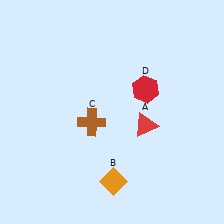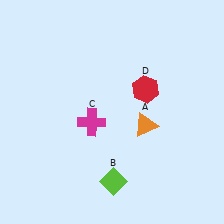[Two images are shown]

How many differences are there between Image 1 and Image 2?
There are 3 differences between the two images.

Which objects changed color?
A changed from red to orange. B changed from orange to lime. C changed from brown to magenta.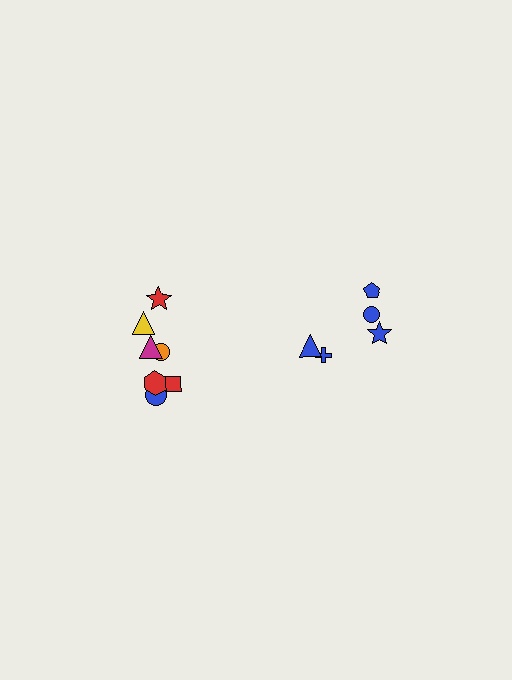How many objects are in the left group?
There are 7 objects.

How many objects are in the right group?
There are 5 objects.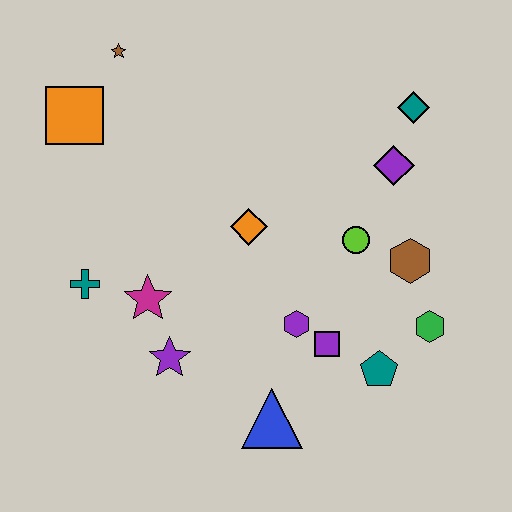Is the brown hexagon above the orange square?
No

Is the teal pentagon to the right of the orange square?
Yes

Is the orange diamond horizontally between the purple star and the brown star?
No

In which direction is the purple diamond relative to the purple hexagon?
The purple diamond is above the purple hexagon.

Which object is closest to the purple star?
The magenta star is closest to the purple star.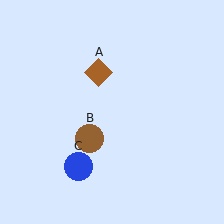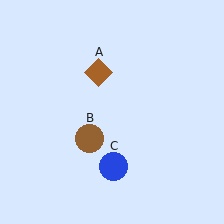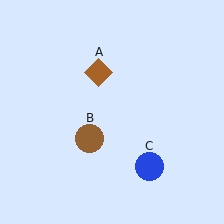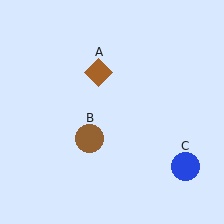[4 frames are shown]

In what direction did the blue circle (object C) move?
The blue circle (object C) moved right.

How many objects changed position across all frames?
1 object changed position: blue circle (object C).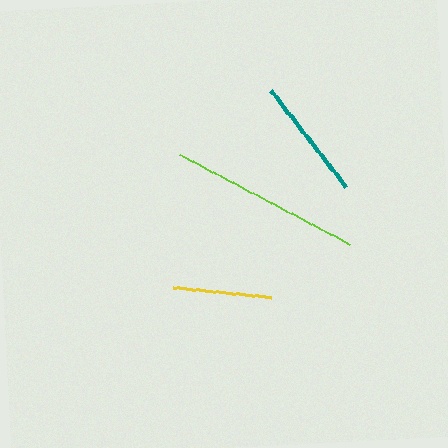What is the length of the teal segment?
The teal segment is approximately 122 pixels long.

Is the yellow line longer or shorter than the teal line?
The teal line is longer than the yellow line.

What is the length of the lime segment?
The lime segment is approximately 192 pixels long.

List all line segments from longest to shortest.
From longest to shortest: lime, teal, yellow.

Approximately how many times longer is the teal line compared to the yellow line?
The teal line is approximately 1.2 times the length of the yellow line.